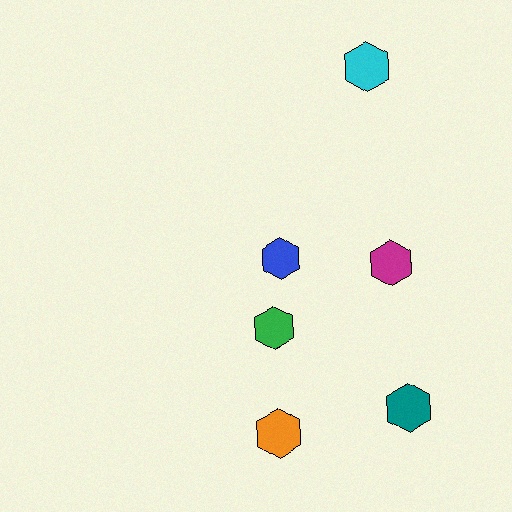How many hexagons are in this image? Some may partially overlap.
There are 6 hexagons.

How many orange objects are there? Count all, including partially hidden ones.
There is 1 orange object.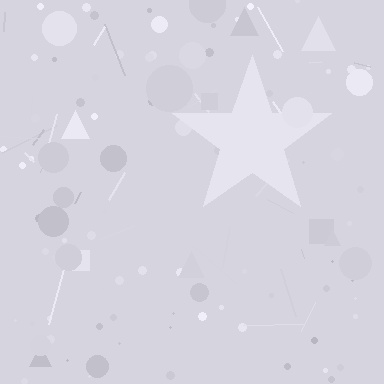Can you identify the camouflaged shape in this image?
The camouflaged shape is a star.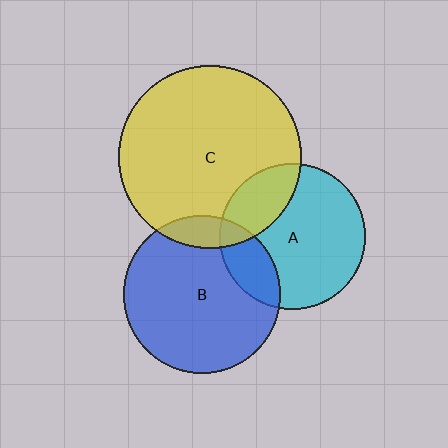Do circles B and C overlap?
Yes.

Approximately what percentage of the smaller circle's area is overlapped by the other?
Approximately 10%.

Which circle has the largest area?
Circle C (yellow).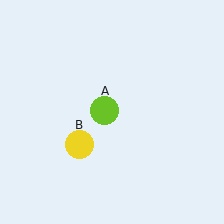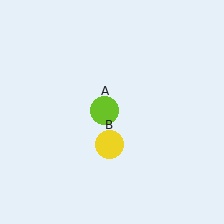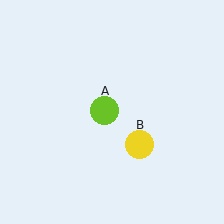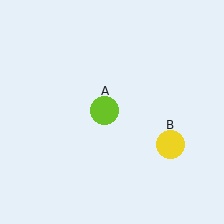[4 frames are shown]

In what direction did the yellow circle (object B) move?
The yellow circle (object B) moved right.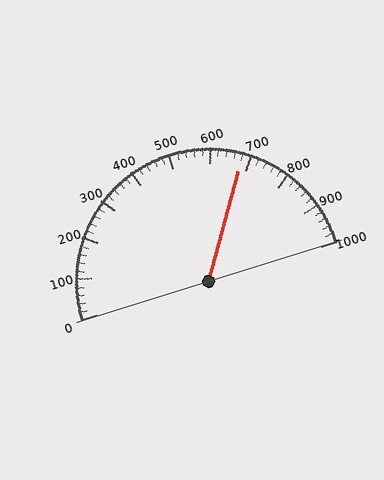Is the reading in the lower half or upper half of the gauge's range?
The reading is in the upper half of the range (0 to 1000).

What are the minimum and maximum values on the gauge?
The gauge ranges from 0 to 1000.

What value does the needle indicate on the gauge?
The needle indicates approximately 680.